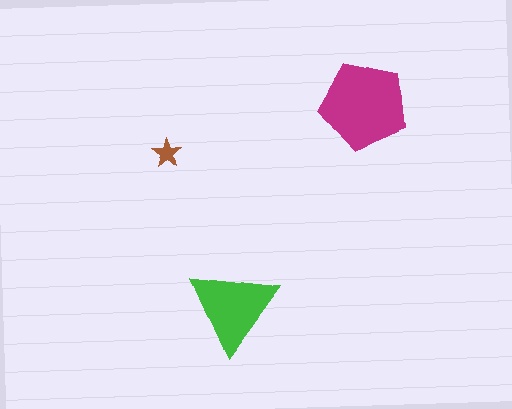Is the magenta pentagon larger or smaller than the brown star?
Larger.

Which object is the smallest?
The brown star.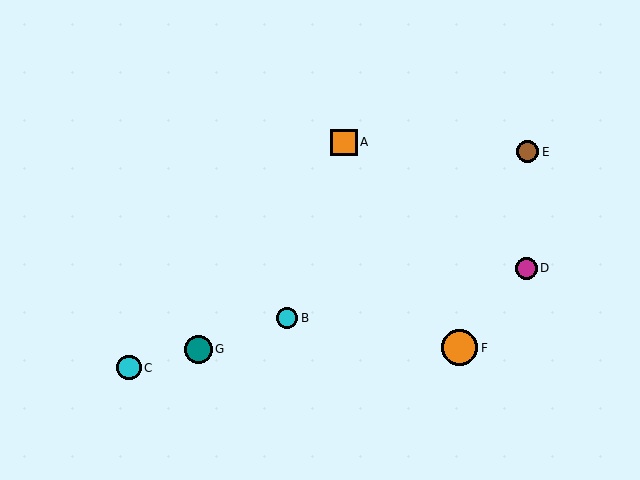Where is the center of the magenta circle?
The center of the magenta circle is at (526, 268).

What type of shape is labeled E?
Shape E is a brown circle.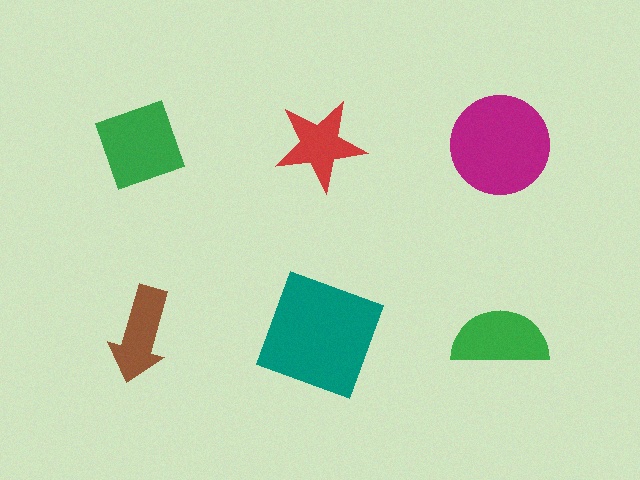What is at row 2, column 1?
A brown arrow.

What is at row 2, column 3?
A green semicircle.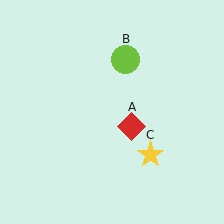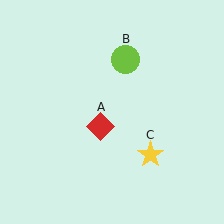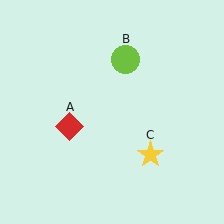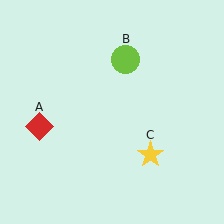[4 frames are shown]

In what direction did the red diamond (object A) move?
The red diamond (object A) moved left.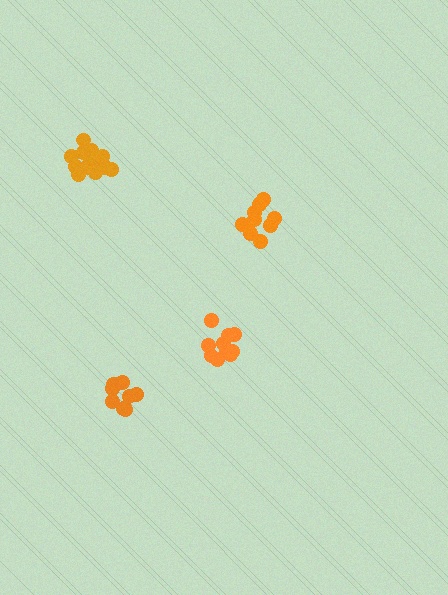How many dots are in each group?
Group 1: 9 dots, Group 2: 14 dots, Group 3: 9 dots, Group 4: 11 dots (43 total).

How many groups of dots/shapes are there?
There are 4 groups.